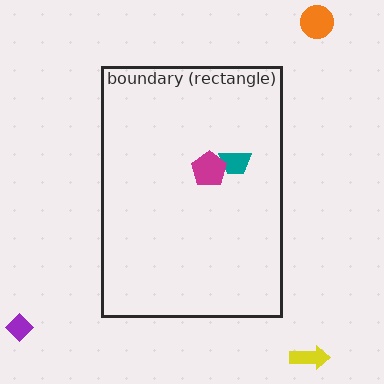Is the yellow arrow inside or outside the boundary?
Outside.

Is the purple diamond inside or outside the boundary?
Outside.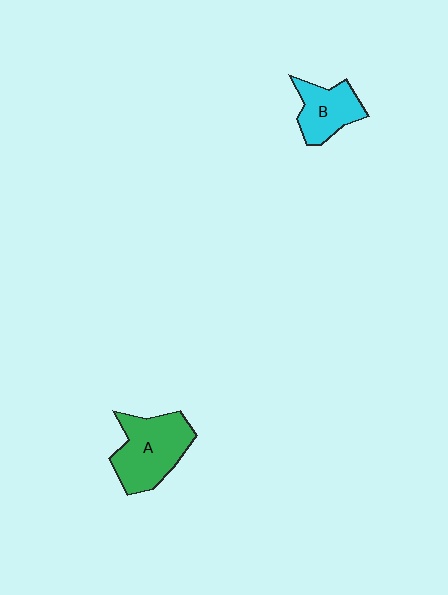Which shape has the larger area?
Shape A (green).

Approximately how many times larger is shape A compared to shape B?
Approximately 1.5 times.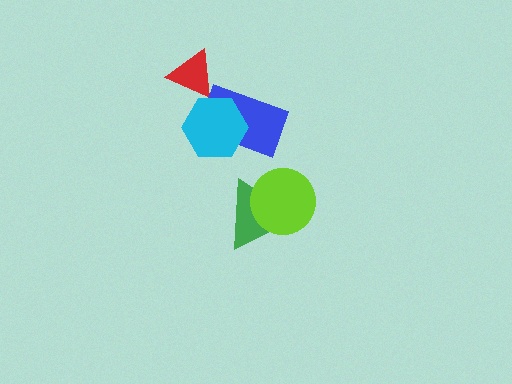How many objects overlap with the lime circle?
1 object overlaps with the lime circle.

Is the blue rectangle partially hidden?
Yes, it is partially covered by another shape.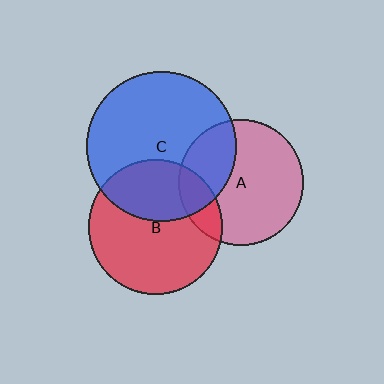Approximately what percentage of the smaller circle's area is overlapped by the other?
Approximately 35%.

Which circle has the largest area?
Circle C (blue).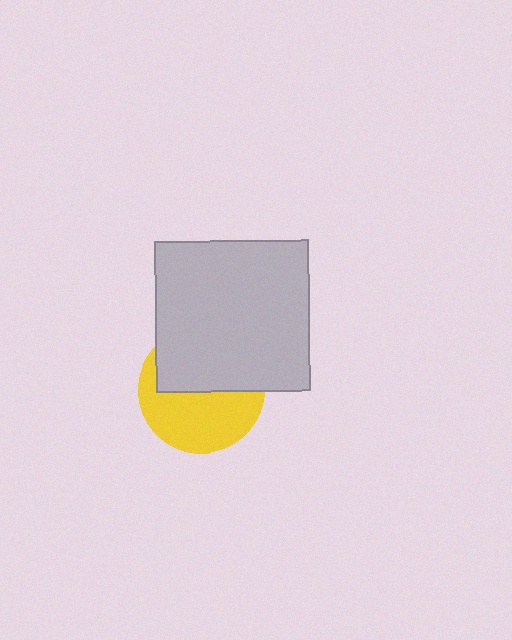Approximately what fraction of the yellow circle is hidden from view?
Roughly 47% of the yellow circle is hidden behind the light gray rectangle.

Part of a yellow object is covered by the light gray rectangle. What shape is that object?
It is a circle.